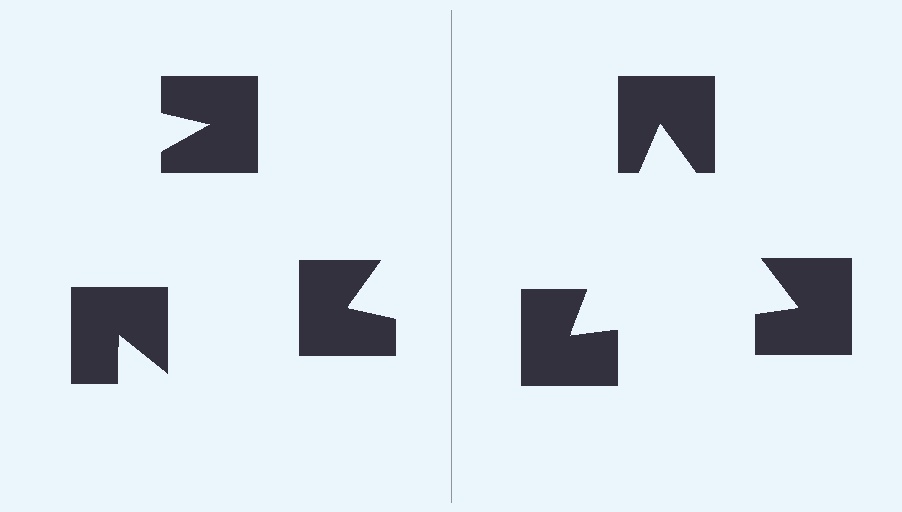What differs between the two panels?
The notched squares are positioned identically on both sides; only the wedge orientations differ. On the right they align to a triangle; on the left they are misaligned.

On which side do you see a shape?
An illusory triangle appears on the right side. On the left side the wedge cuts are rotated, so no coherent shape forms.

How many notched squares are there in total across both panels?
6 — 3 on each side.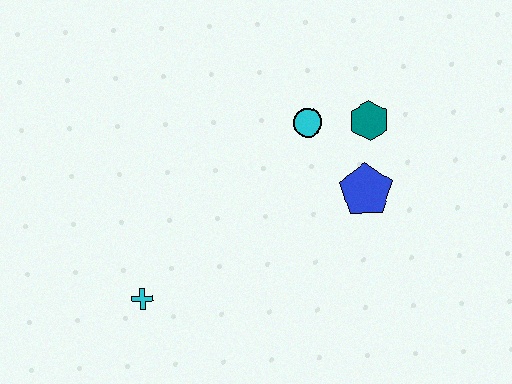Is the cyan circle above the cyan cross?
Yes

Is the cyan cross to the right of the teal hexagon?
No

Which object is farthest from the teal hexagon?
The cyan cross is farthest from the teal hexagon.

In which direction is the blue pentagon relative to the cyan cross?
The blue pentagon is to the right of the cyan cross.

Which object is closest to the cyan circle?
The teal hexagon is closest to the cyan circle.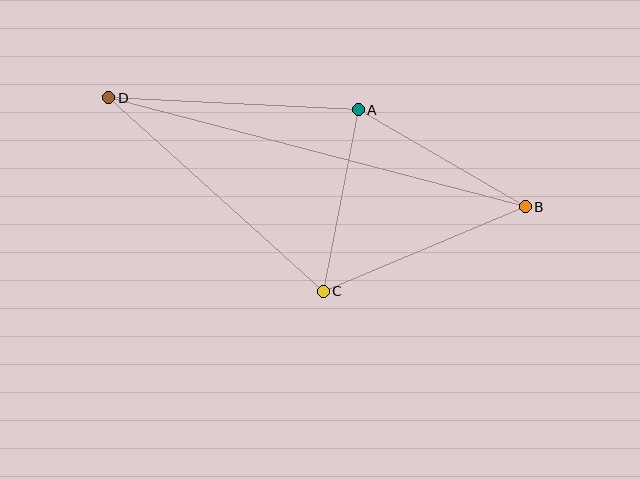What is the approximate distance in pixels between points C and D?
The distance between C and D is approximately 289 pixels.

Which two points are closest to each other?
Points A and C are closest to each other.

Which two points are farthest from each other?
Points B and D are farthest from each other.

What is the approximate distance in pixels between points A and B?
The distance between A and B is approximately 193 pixels.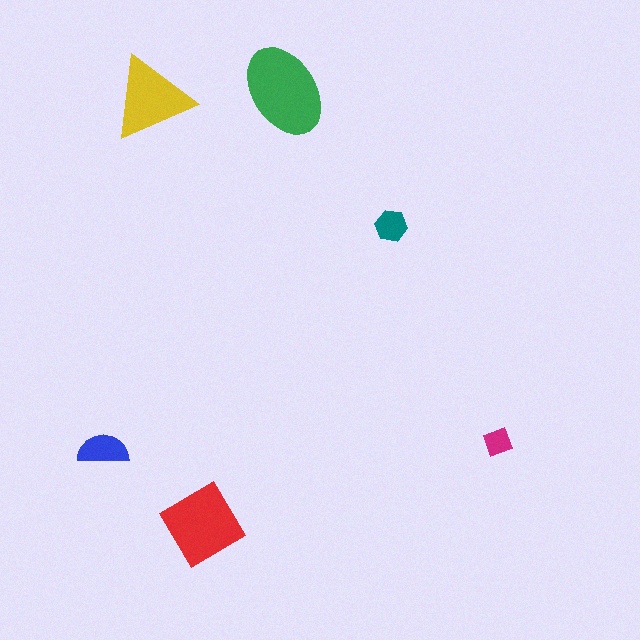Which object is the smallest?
The magenta diamond.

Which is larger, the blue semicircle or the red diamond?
The red diamond.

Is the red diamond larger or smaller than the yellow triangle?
Larger.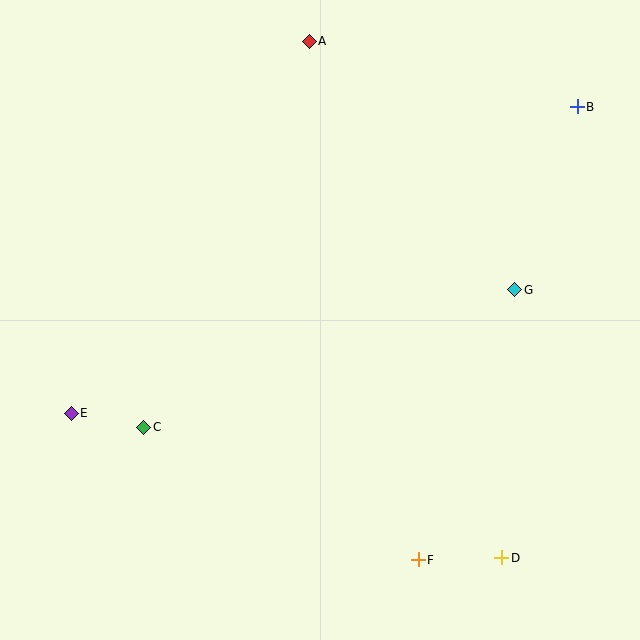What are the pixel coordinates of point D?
Point D is at (502, 558).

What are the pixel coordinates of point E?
Point E is at (71, 413).